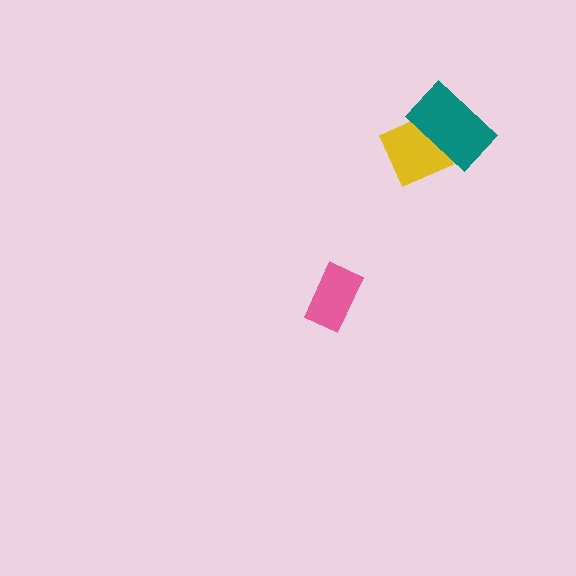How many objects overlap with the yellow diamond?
1 object overlaps with the yellow diamond.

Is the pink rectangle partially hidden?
No, no other shape covers it.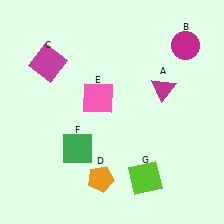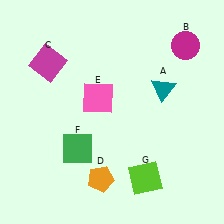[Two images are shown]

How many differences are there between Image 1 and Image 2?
There is 1 difference between the two images.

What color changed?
The triangle (A) changed from magenta in Image 1 to teal in Image 2.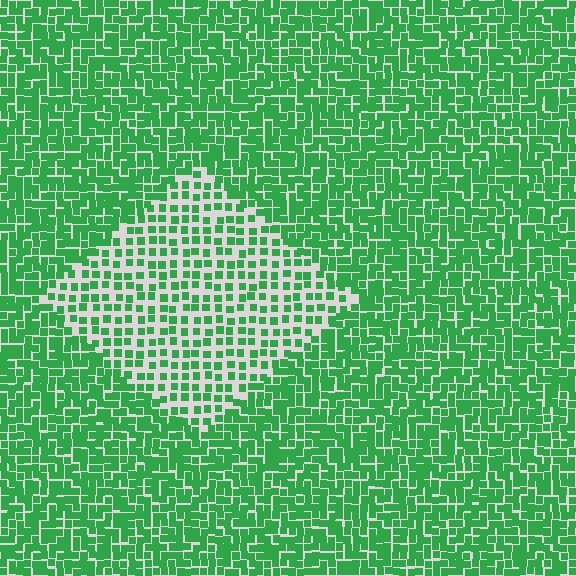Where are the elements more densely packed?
The elements are more densely packed outside the diamond boundary.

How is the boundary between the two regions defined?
The boundary is defined by a change in element density (approximately 2.0x ratio). All elements are the same color, size, and shape.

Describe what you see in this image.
The image contains small green elements arranged at two different densities. A diamond-shaped region is visible where the elements are less densely packed than the surrounding area.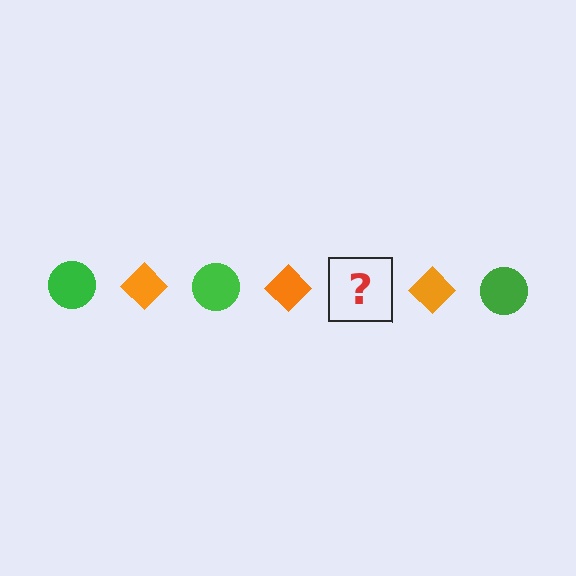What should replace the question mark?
The question mark should be replaced with a green circle.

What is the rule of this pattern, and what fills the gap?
The rule is that the pattern alternates between green circle and orange diamond. The gap should be filled with a green circle.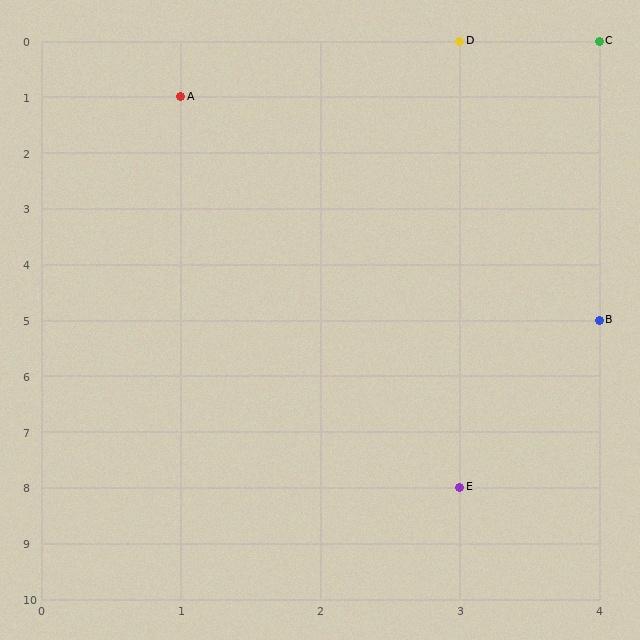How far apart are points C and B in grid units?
Points C and B are 5 rows apart.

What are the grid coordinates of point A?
Point A is at grid coordinates (1, 1).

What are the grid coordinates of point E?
Point E is at grid coordinates (3, 8).